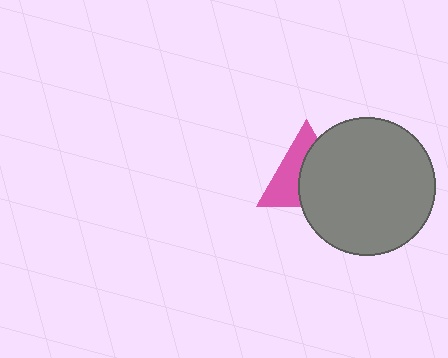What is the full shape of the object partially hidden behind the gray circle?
The partially hidden object is a pink triangle.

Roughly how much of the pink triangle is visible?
About half of it is visible (roughly 46%).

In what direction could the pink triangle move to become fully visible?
The pink triangle could move left. That would shift it out from behind the gray circle entirely.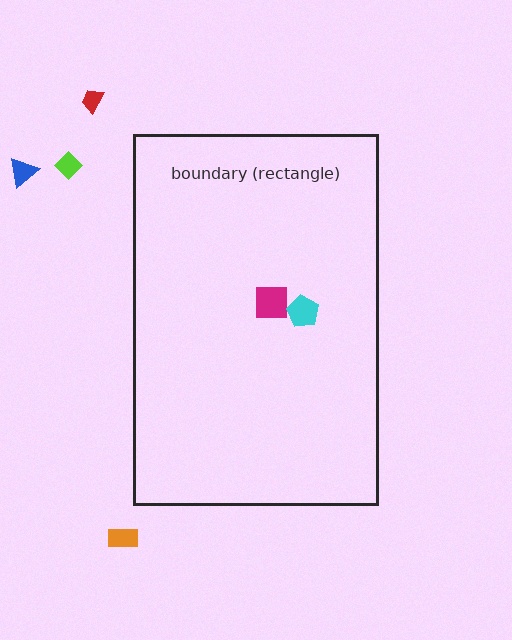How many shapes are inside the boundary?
2 inside, 4 outside.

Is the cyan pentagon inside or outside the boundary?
Inside.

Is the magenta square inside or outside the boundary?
Inside.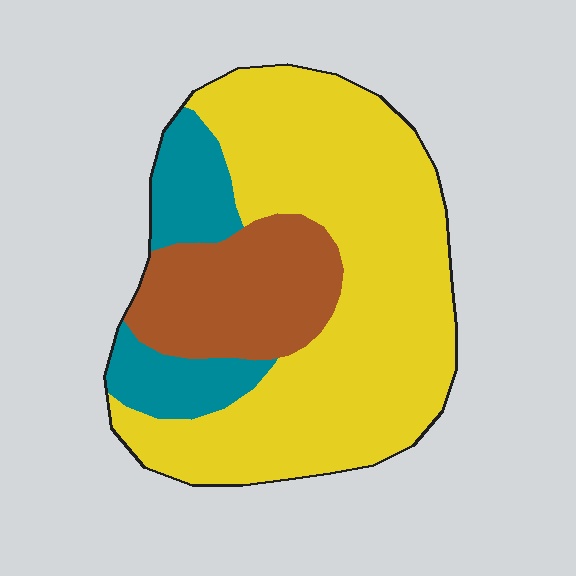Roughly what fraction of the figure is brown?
Brown covers 20% of the figure.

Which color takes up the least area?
Teal, at roughly 15%.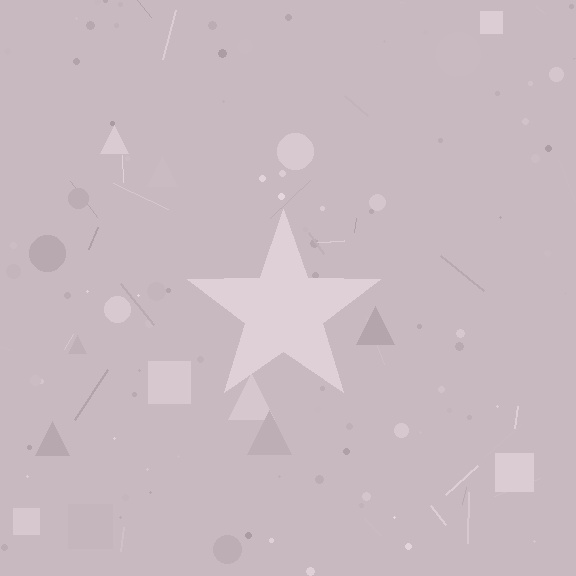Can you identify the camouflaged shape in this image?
The camouflaged shape is a star.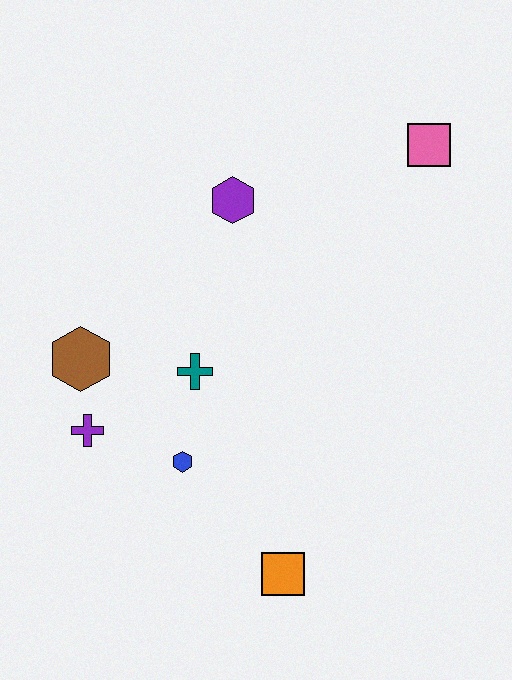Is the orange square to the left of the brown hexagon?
No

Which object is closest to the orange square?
The blue hexagon is closest to the orange square.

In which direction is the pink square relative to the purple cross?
The pink square is to the right of the purple cross.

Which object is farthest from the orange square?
The pink square is farthest from the orange square.